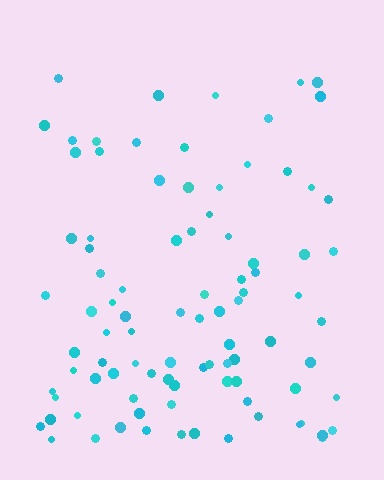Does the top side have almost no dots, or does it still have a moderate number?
Still a moderate number, just noticeably fewer than the bottom.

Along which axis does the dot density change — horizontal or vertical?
Vertical.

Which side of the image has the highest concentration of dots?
The bottom.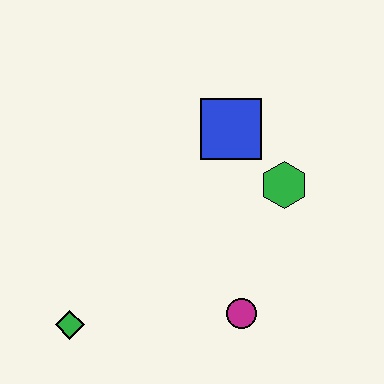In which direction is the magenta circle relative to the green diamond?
The magenta circle is to the right of the green diamond.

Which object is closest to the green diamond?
The magenta circle is closest to the green diamond.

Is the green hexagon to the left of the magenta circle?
No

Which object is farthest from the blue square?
The green diamond is farthest from the blue square.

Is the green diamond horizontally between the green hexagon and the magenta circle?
No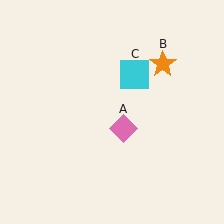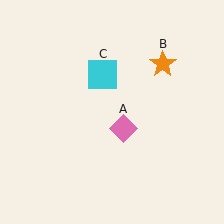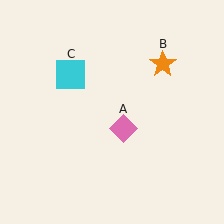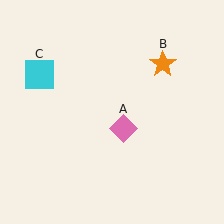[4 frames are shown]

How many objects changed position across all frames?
1 object changed position: cyan square (object C).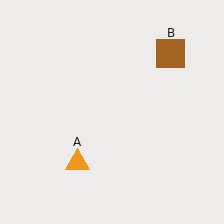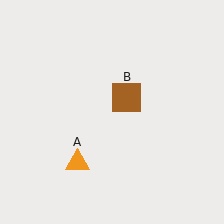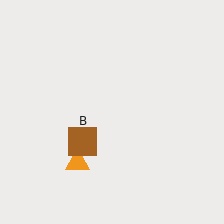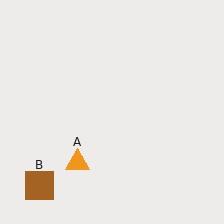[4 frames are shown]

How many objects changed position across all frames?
1 object changed position: brown square (object B).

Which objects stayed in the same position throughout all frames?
Orange triangle (object A) remained stationary.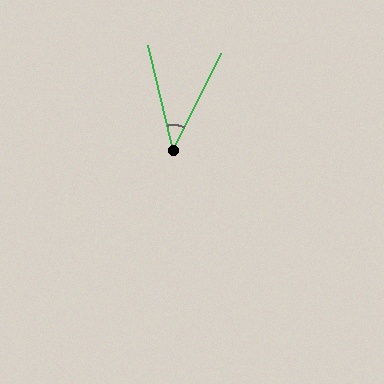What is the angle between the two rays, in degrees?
Approximately 39 degrees.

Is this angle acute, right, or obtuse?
It is acute.